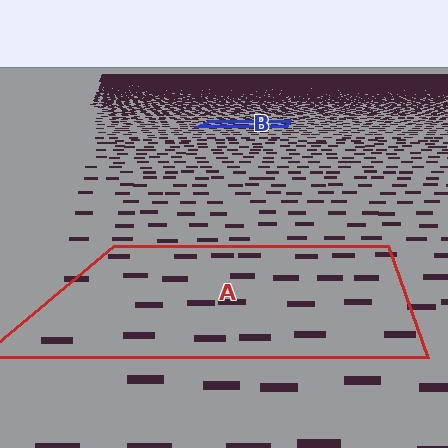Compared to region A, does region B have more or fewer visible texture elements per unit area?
Region B has more texture elements per unit area — they are packed more densely because it is farther away.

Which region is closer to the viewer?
Region A is closer. The texture elements there are larger and more spread out.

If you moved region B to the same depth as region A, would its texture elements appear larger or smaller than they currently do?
They would appear larger. At a closer depth, the same texture elements are projected at a bigger on-screen size.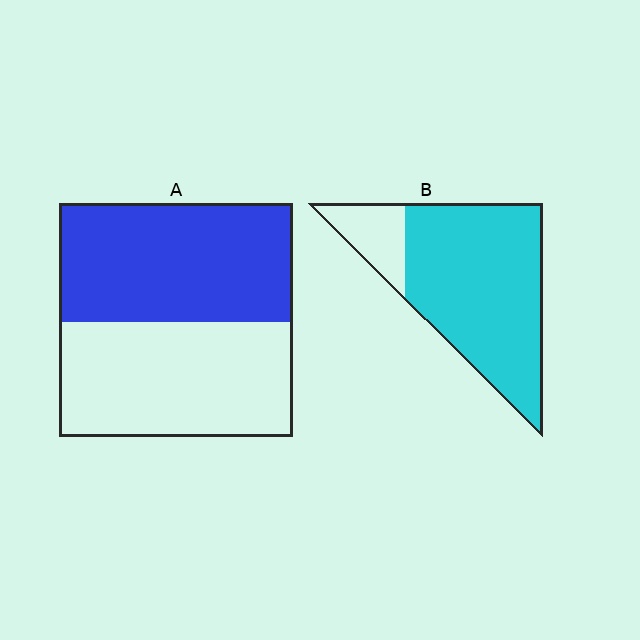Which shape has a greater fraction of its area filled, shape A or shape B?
Shape B.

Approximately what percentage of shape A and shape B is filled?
A is approximately 50% and B is approximately 85%.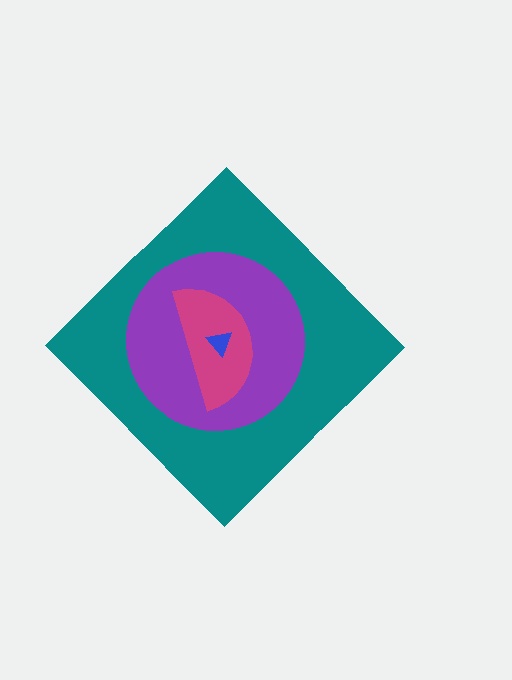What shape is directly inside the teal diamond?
The purple circle.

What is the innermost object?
The blue triangle.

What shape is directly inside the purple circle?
The magenta semicircle.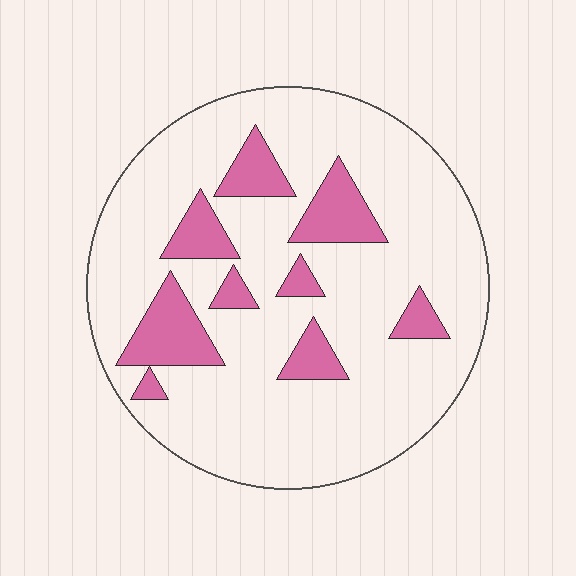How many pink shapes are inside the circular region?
9.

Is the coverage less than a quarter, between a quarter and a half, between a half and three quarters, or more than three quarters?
Less than a quarter.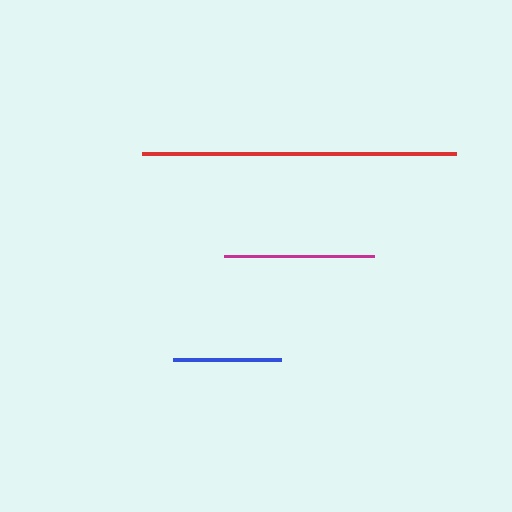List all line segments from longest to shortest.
From longest to shortest: red, magenta, blue.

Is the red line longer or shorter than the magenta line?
The red line is longer than the magenta line.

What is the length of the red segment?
The red segment is approximately 314 pixels long.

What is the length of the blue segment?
The blue segment is approximately 108 pixels long.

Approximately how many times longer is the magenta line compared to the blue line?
The magenta line is approximately 1.4 times the length of the blue line.